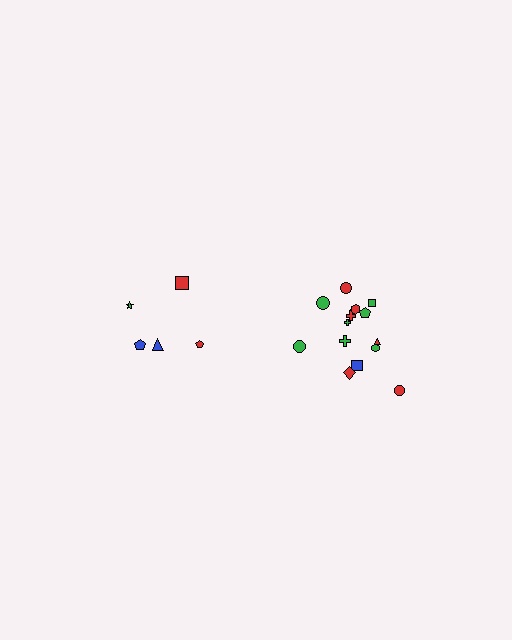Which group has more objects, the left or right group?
The right group.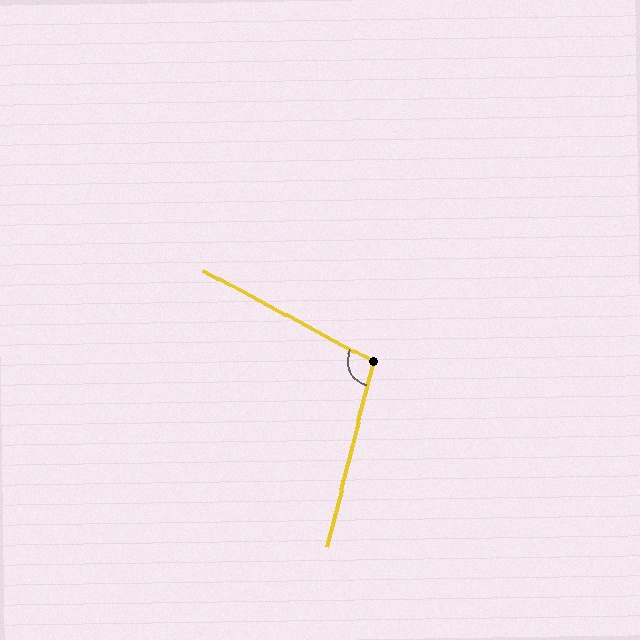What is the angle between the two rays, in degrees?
Approximately 104 degrees.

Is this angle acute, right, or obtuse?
It is obtuse.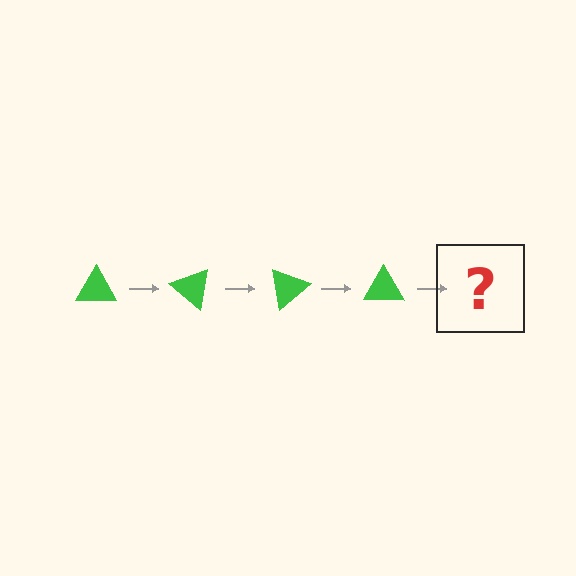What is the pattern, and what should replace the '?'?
The pattern is that the triangle rotates 40 degrees each step. The '?' should be a green triangle rotated 160 degrees.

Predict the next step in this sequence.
The next step is a green triangle rotated 160 degrees.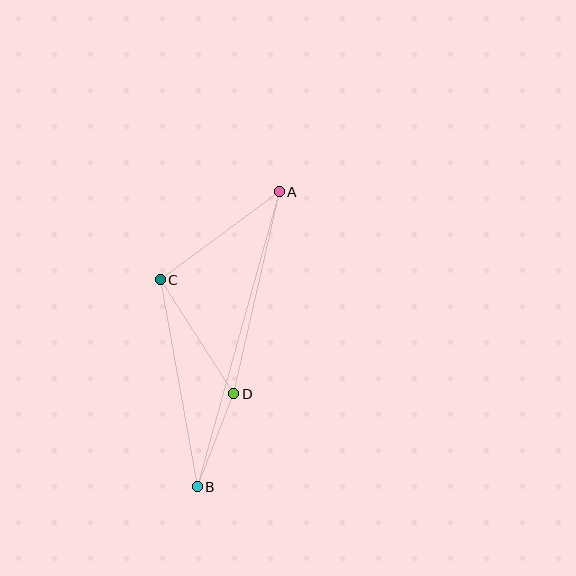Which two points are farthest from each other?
Points A and B are farthest from each other.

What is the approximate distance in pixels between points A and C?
The distance between A and C is approximately 148 pixels.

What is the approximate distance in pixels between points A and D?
The distance between A and D is approximately 207 pixels.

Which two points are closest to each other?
Points B and D are closest to each other.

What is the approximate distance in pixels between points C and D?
The distance between C and D is approximately 136 pixels.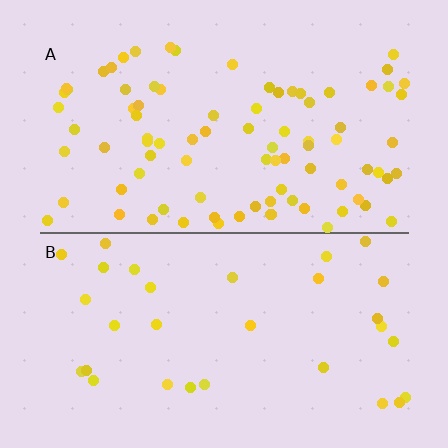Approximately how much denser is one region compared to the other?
Approximately 2.8× — region A over region B.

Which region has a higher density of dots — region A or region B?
A (the top).